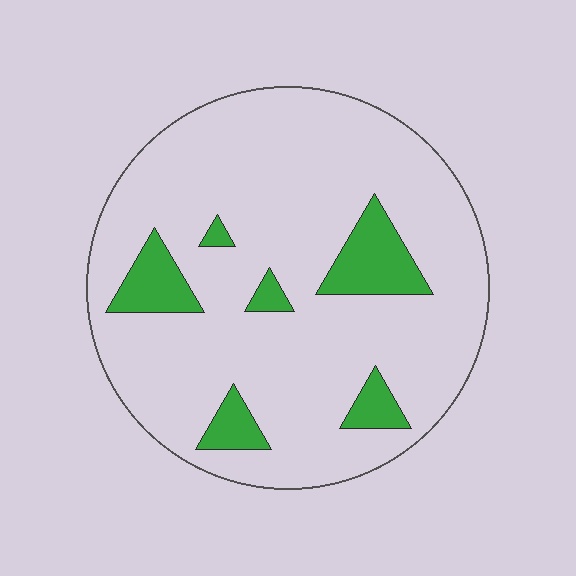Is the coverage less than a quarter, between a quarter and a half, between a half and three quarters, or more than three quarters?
Less than a quarter.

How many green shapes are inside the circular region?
6.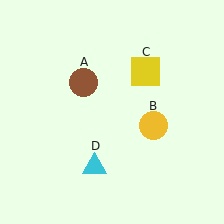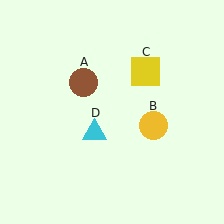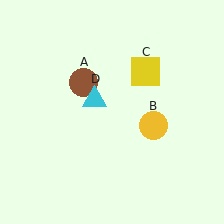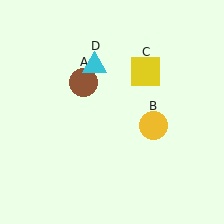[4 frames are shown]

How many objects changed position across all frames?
1 object changed position: cyan triangle (object D).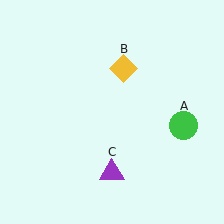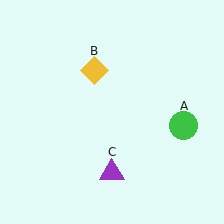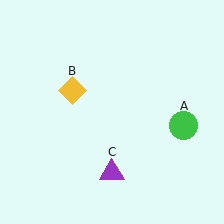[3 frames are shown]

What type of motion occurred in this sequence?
The yellow diamond (object B) rotated counterclockwise around the center of the scene.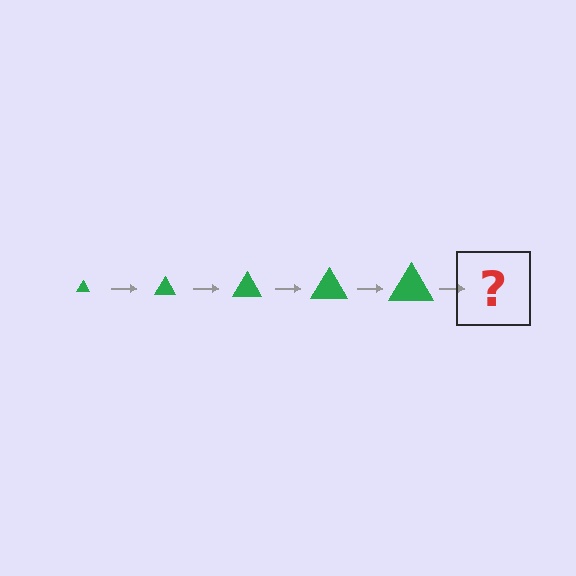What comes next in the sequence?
The next element should be a green triangle, larger than the previous one.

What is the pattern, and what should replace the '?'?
The pattern is that the triangle gets progressively larger each step. The '?' should be a green triangle, larger than the previous one.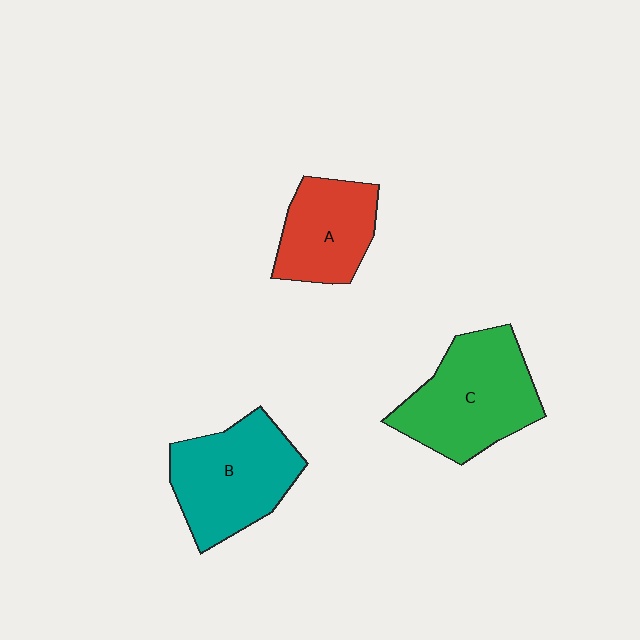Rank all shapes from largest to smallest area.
From largest to smallest: C (green), B (teal), A (red).